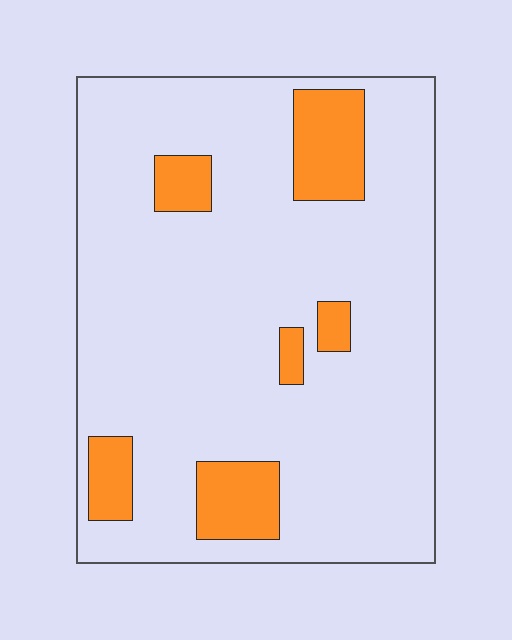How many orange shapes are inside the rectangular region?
6.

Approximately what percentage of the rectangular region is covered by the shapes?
Approximately 15%.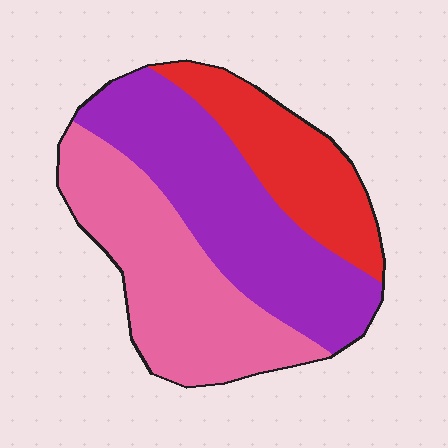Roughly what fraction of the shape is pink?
Pink takes up between a third and a half of the shape.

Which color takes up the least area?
Red, at roughly 25%.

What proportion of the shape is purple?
Purple takes up about two fifths (2/5) of the shape.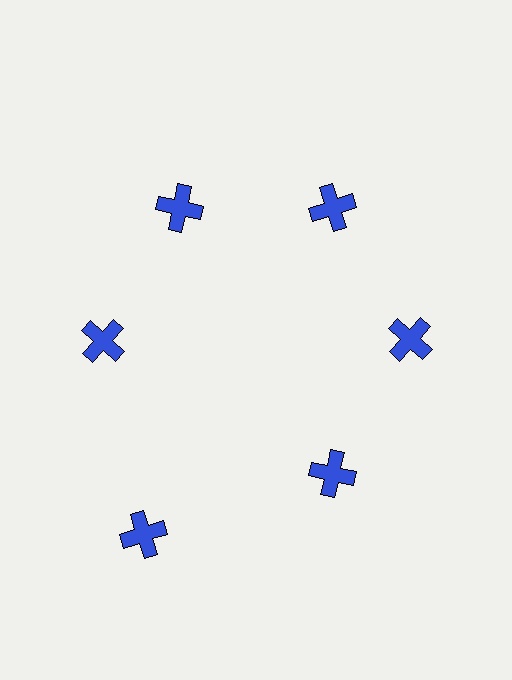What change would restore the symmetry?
The symmetry would be restored by moving it inward, back onto the ring so that all 6 crosses sit at equal angles and equal distance from the center.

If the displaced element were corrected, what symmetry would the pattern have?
It would have 6-fold rotational symmetry — the pattern would map onto itself every 60 degrees.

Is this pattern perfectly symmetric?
No. The 6 blue crosses are arranged in a ring, but one element near the 7 o'clock position is pushed outward from the center, breaking the 6-fold rotational symmetry.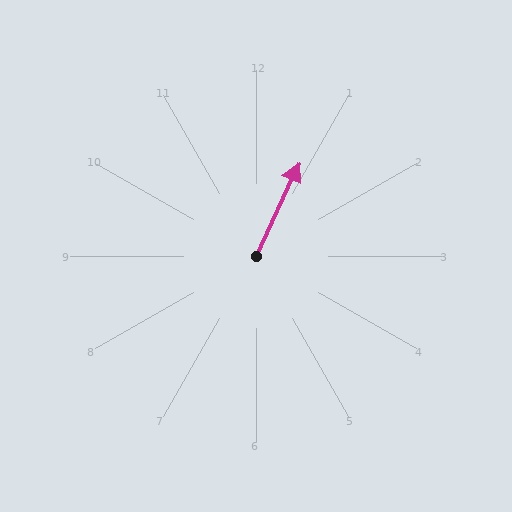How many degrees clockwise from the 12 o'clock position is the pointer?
Approximately 25 degrees.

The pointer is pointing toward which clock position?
Roughly 1 o'clock.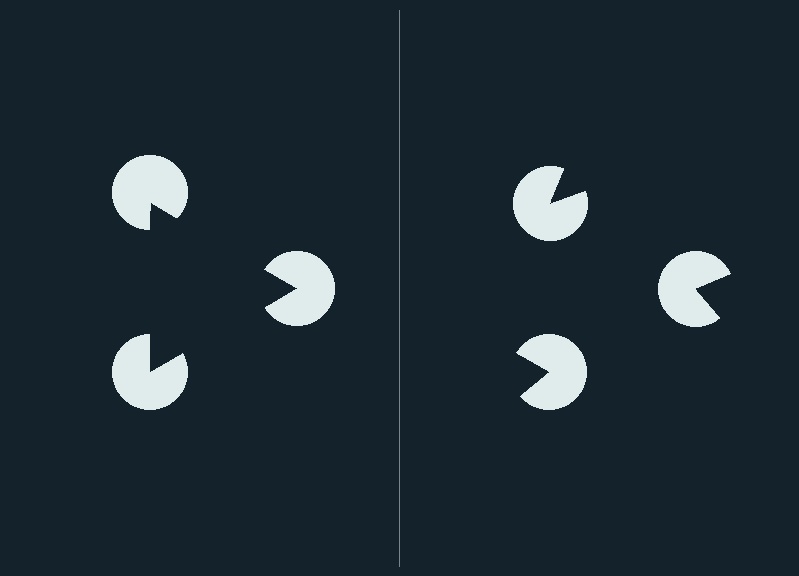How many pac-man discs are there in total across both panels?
6 — 3 on each side.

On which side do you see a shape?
An illusory triangle appears on the left side. On the right side the wedge cuts are rotated, so no coherent shape forms.